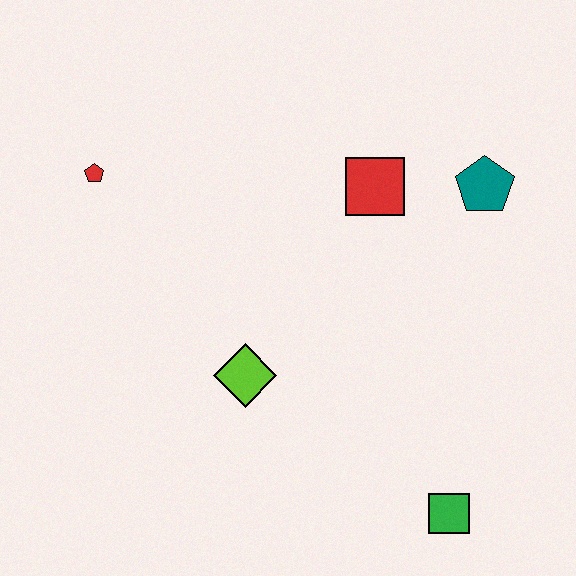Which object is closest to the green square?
The lime diamond is closest to the green square.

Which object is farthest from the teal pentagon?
The red pentagon is farthest from the teal pentagon.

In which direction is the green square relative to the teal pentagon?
The green square is below the teal pentagon.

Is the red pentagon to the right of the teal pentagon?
No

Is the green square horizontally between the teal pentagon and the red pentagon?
Yes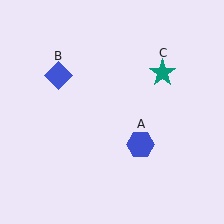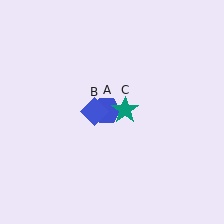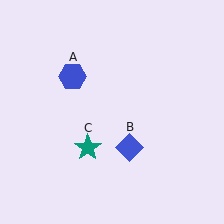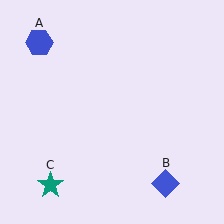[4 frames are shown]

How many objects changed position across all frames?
3 objects changed position: blue hexagon (object A), blue diamond (object B), teal star (object C).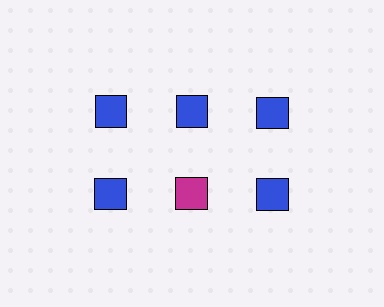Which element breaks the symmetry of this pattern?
The magenta square in the second row, second from left column breaks the symmetry. All other shapes are blue squares.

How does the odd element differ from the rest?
It has a different color: magenta instead of blue.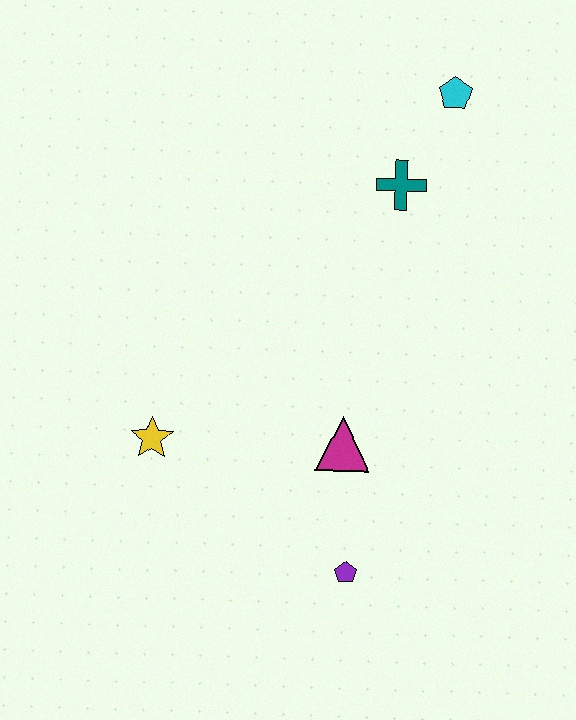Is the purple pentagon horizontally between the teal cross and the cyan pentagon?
No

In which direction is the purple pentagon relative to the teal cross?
The purple pentagon is below the teal cross.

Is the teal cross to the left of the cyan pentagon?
Yes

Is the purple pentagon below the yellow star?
Yes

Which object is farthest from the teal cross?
The purple pentagon is farthest from the teal cross.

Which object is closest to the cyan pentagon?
The teal cross is closest to the cyan pentagon.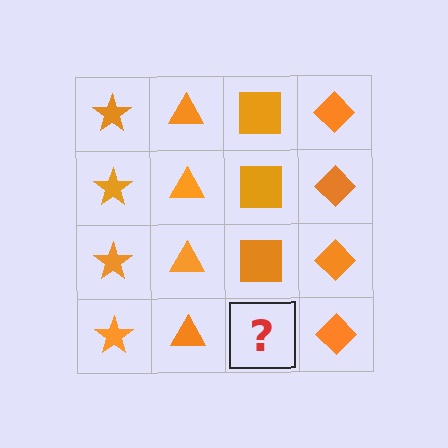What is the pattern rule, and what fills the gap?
The rule is that each column has a consistent shape. The gap should be filled with an orange square.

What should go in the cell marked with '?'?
The missing cell should contain an orange square.